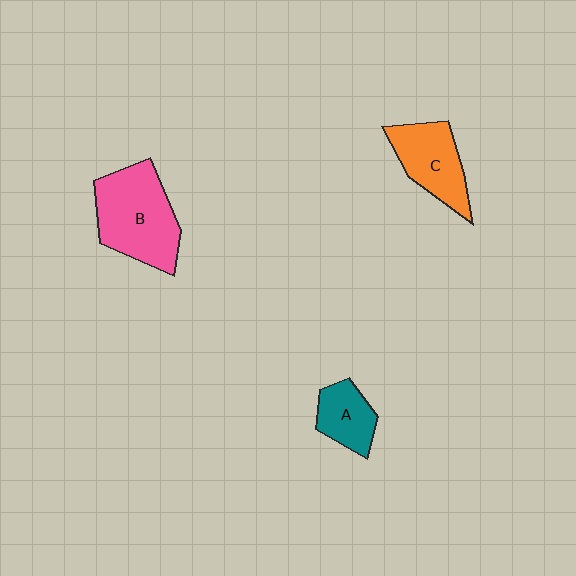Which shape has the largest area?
Shape B (pink).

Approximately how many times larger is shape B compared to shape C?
Approximately 1.5 times.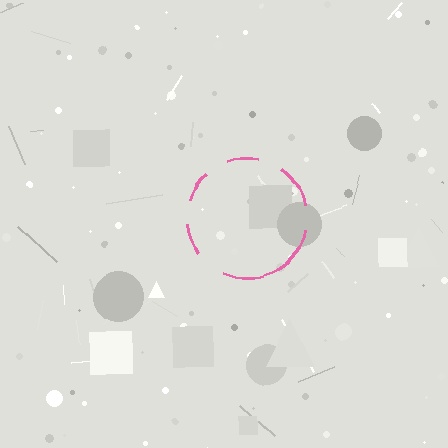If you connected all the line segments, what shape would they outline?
They would outline a circle.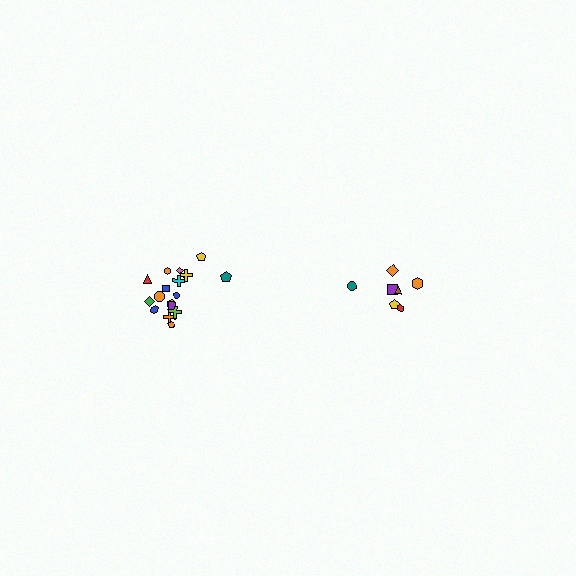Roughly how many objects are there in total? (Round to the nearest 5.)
Roughly 25 objects in total.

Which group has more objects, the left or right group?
The left group.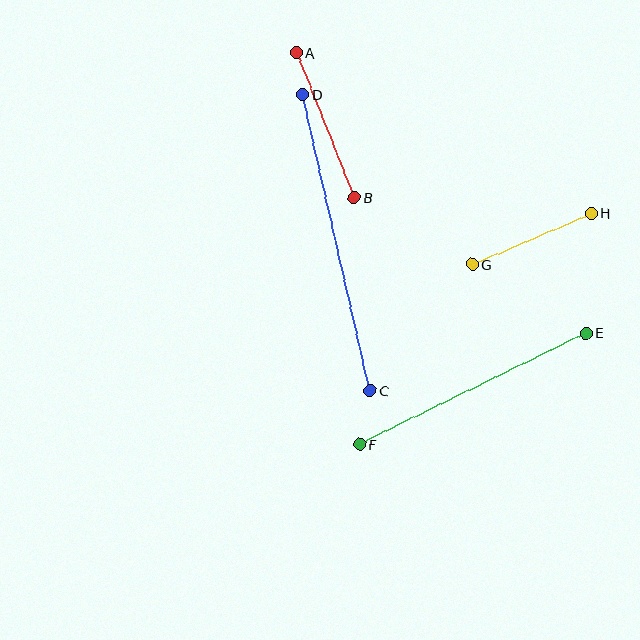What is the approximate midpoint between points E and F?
The midpoint is at approximately (473, 389) pixels.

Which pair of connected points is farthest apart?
Points C and D are farthest apart.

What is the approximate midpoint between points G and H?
The midpoint is at approximately (532, 239) pixels.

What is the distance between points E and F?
The distance is approximately 252 pixels.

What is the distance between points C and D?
The distance is approximately 304 pixels.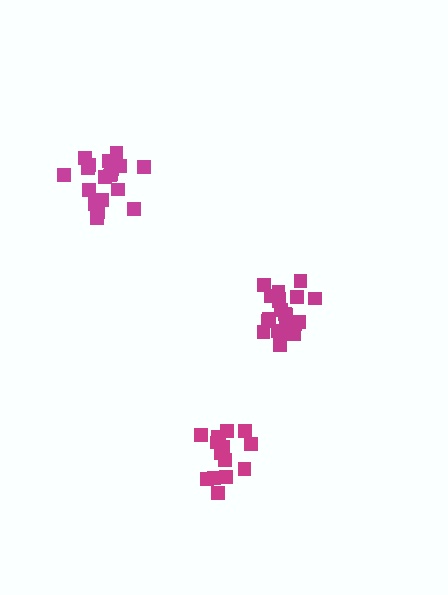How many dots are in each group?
Group 1: 21 dots, Group 2: 20 dots, Group 3: 16 dots (57 total).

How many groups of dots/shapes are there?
There are 3 groups.